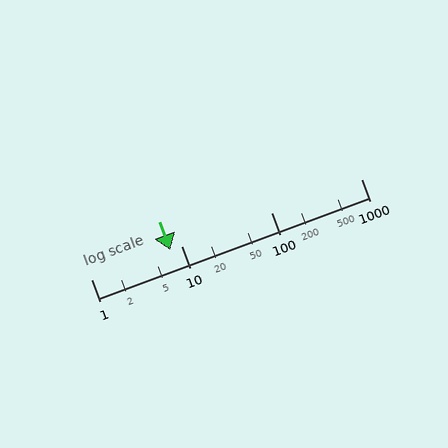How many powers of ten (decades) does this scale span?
The scale spans 3 decades, from 1 to 1000.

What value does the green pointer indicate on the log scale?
The pointer indicates approximately 7.5.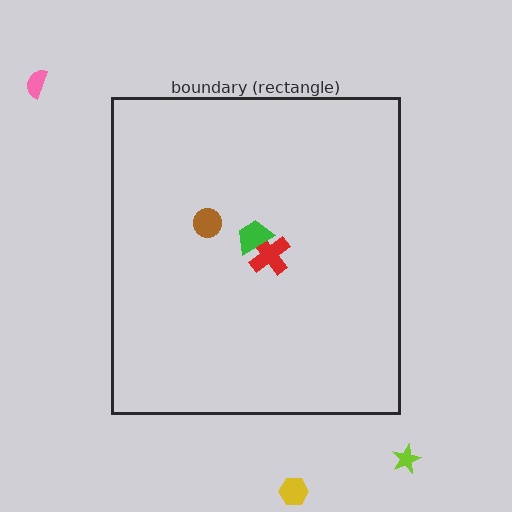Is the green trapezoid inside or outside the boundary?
Inside.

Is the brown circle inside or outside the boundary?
Inside.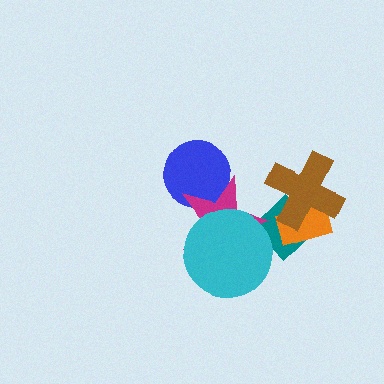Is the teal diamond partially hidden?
Yes, it is partially covered by another shape.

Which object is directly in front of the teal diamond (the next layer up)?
The orange rectangle is directly in front of the teal diamond.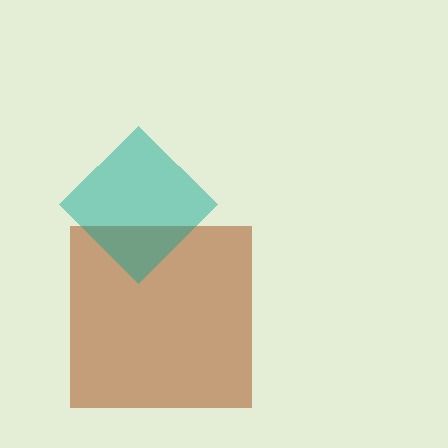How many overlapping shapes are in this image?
There are 2 overlapping shapes in the image.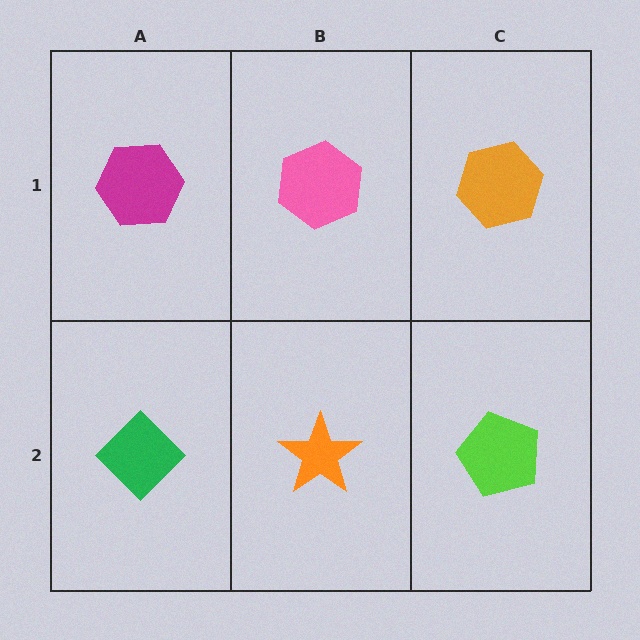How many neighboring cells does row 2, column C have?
2.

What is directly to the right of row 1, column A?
A pink hexagon.